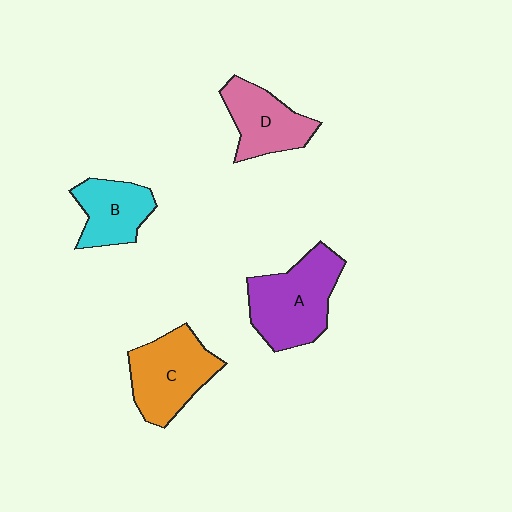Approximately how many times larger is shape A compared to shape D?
Approximately 1.4 times.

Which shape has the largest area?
Shape A (purple).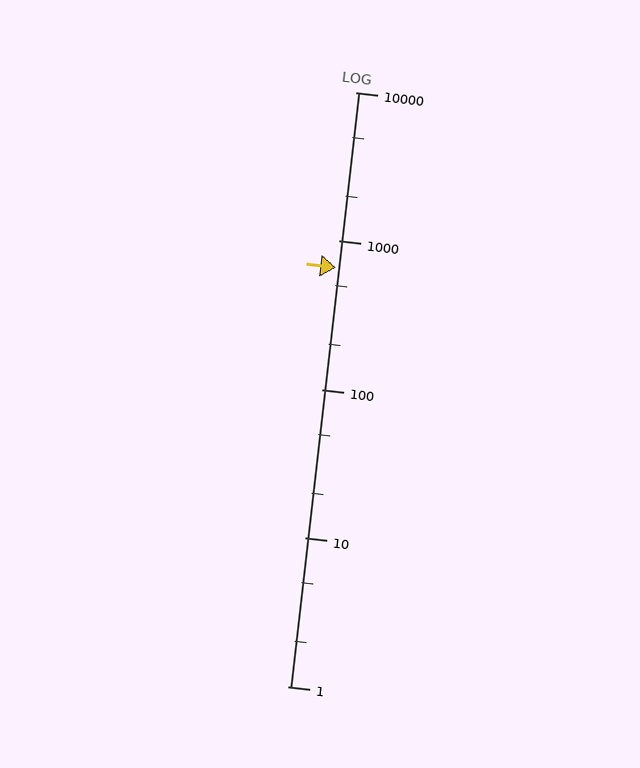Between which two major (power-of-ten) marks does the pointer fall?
The pointer is between 100 and 1000.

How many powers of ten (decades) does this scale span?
The scale spans 4 decades, from 1 to 10000.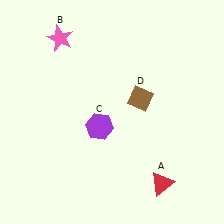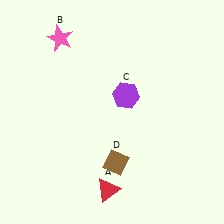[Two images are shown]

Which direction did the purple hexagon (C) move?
The purple hexagon (C) moved up.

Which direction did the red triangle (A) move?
The red triangle (A) moved left.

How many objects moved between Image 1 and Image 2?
3 objects moved between the two images.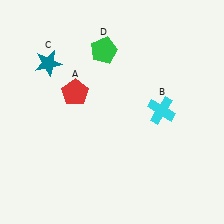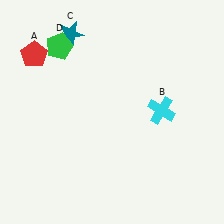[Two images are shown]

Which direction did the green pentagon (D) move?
The green pentagon (D) moved left.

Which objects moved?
The objects that moved are: the red pentagon (A), the teal star (C), the green pentagon (D).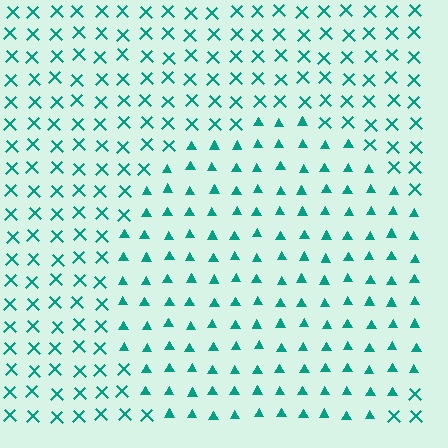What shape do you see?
I see a circle.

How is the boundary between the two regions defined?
The boundary is defined by a change in element shape: triangles inside vs. X marks outside. All elements share the same color and spacing.